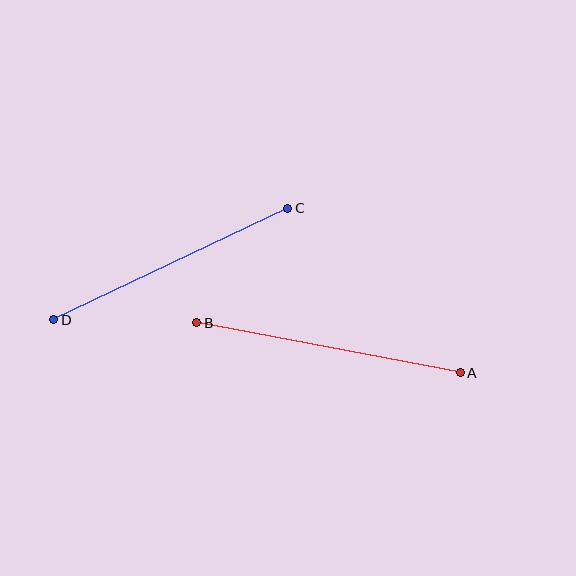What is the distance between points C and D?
The distance is approximately 259 pixels.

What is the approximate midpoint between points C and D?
The midpoint is at approximately (171, 264) pixels.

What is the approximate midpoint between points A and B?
The midpoint is at approximately (328, 348) pixels.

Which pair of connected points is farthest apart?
Points A and B are farthest apart.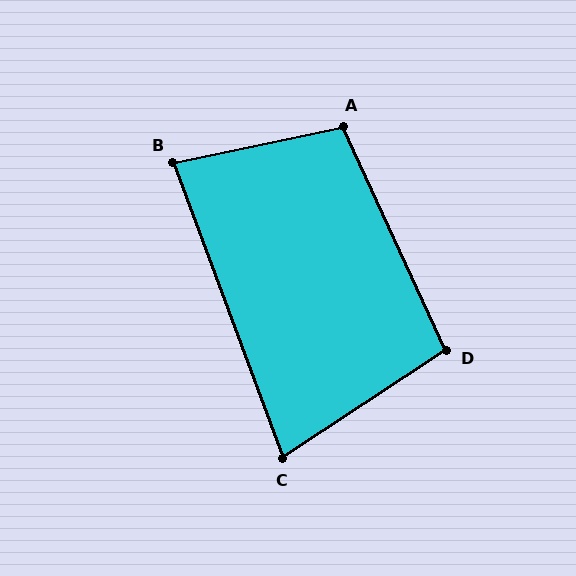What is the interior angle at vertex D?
Approximately 99 degrees (obtuse).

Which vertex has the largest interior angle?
A, at approximately 103 degrees.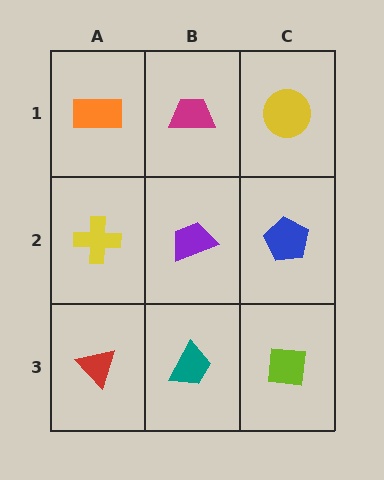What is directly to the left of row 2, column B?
A yellow cross.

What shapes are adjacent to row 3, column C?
A blue pentagon (row 2, column C), a teal trapezoid (row 3, column B).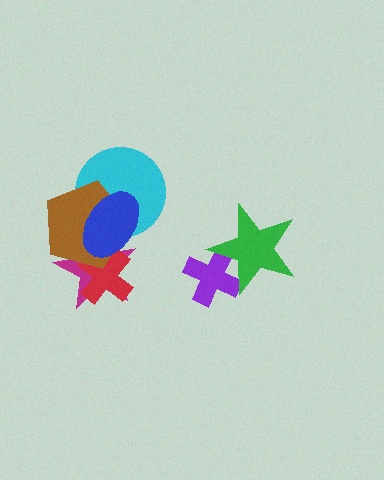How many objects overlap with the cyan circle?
3 objects overlap with the cyan circle.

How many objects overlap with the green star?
1 object overlaps with the green star.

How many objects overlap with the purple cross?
1 object overlaps with the purple cross.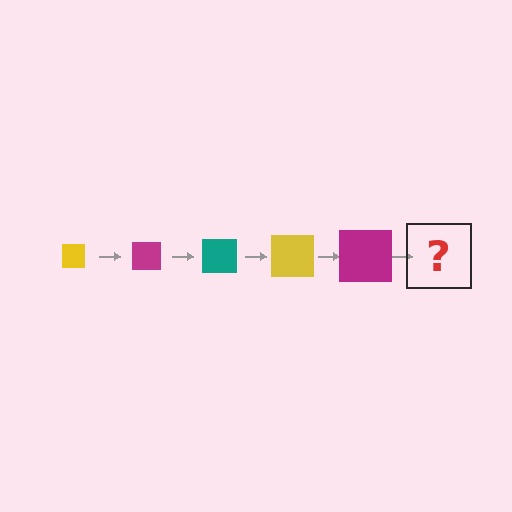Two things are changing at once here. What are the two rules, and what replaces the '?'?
The two rules are that the square grows larger each step and the color cycles through yellow, magenta, and teal. The '?' should be a teal square, larger than the previous one.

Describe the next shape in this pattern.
It should be a teal square, larger than the previous one.